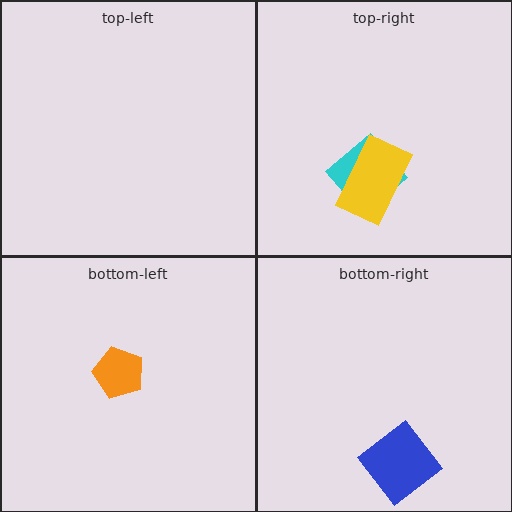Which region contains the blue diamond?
The bottom-right region.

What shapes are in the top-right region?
The cyan diamond, the yellow rectangle.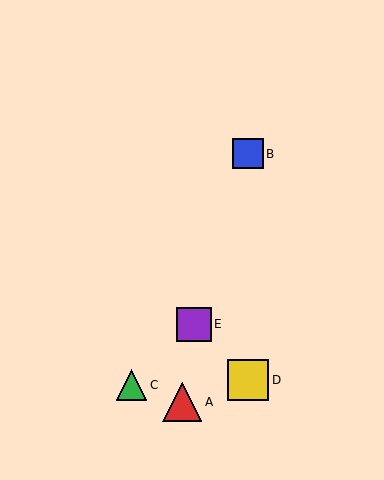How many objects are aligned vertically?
2 objects (B, D) are aligned vertically.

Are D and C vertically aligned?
No, D is at x≈248 and C is at x≈131.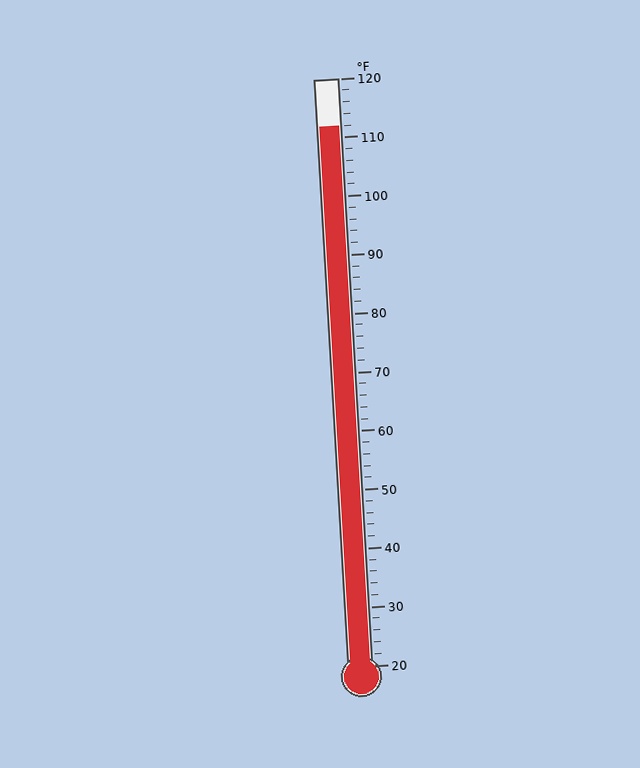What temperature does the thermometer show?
The thermometer shows approximately 112°F.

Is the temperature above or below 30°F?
The temperature is above 30°F.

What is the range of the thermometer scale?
The thermometer scale ranges from 20°F to 120°F.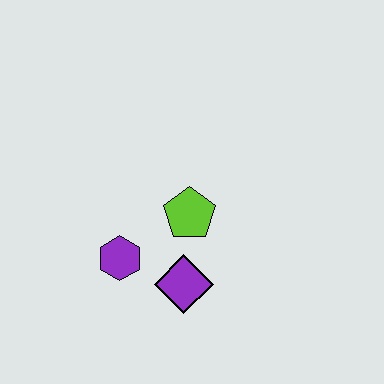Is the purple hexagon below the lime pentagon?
Yes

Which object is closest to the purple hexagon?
The purple diamond is closest to the purple hexagon.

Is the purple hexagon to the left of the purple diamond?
Yes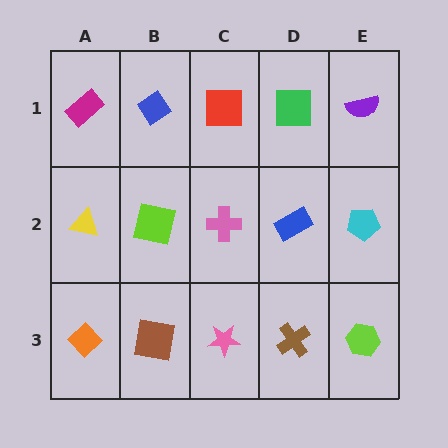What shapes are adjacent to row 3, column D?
A blue rectangle (row 2, column D), a pink star (row 3, column C), a lime hexagon (row 3, column E).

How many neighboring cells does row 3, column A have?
2.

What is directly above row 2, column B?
A blue diamond.